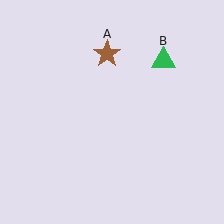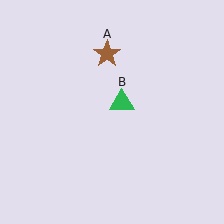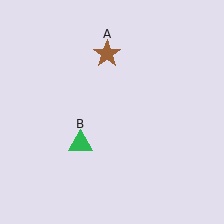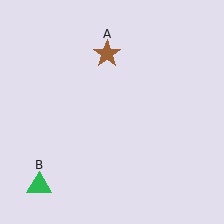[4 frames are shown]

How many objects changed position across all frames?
1 object changed position: green triangle (object B).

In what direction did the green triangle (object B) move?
The green triangle (object B) moved down and to the left.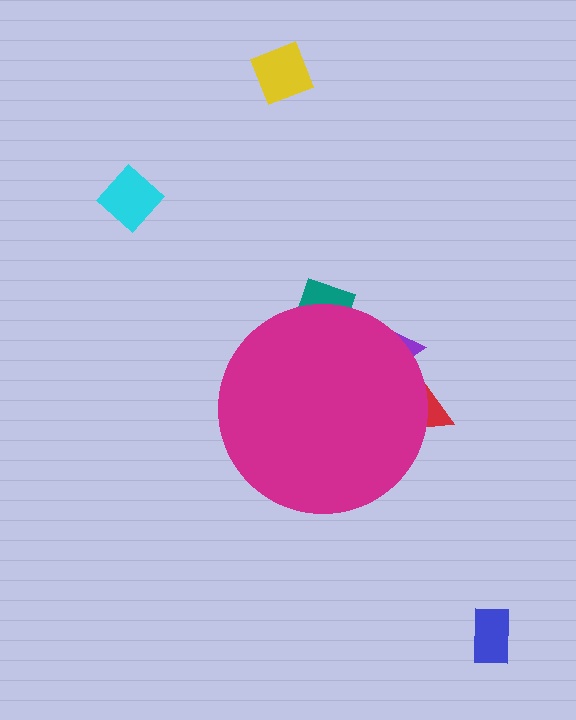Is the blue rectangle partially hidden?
No, the blue rectangle is fully visible.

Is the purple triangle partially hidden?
Yes, the purple triangle is partially hidden behind the magenta circle.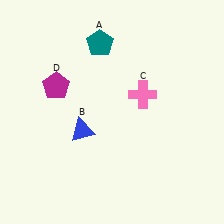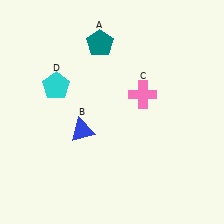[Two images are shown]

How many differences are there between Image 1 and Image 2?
There is 1 difference between the two images.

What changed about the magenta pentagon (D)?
In Image 1, D is magenta. In Image 2, it changed to cyan.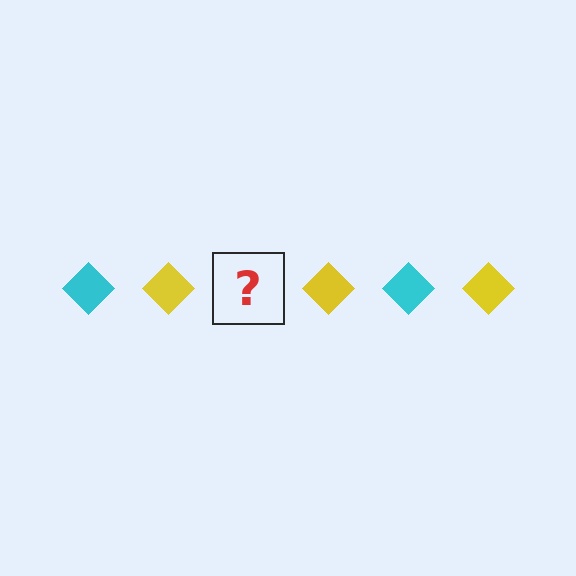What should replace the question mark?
The question mark should be replaced with a cyan diamond.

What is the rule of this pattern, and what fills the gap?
The rule is that the pattern cycles through cyan, yellow diamonds. The gap should be filled with a cyan diamond.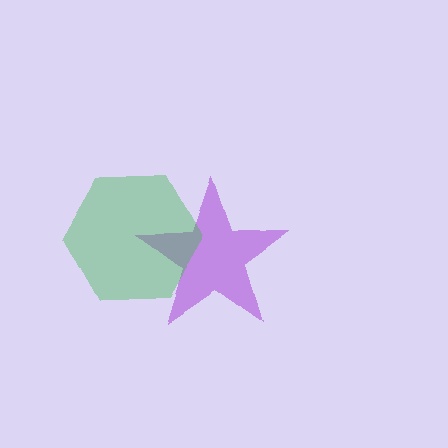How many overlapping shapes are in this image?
There are 2 overlapping shapes in the image.